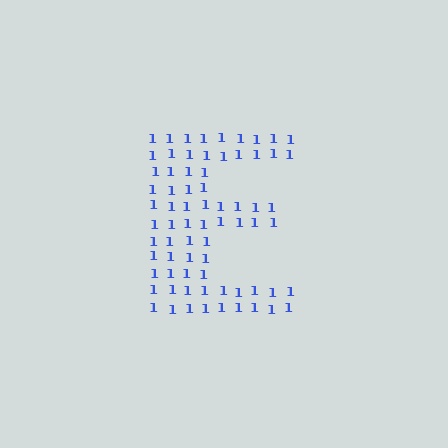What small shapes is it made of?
It is made of small digit 1's.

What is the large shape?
The large shape is the letter E.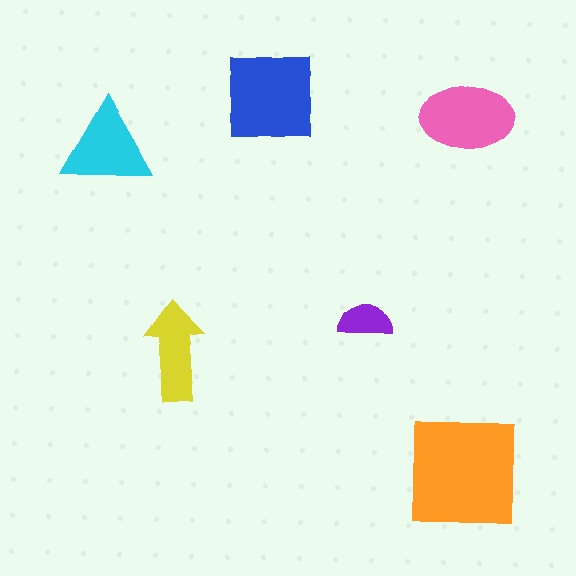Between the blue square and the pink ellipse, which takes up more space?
The blue square.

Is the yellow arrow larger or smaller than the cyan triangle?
Smaller.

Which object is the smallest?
The purple semicircle.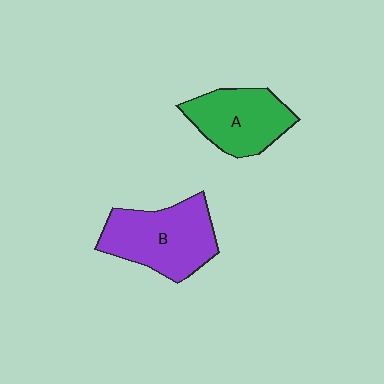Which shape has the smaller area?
Shape A (green).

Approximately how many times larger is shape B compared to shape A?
Approximately 1.2 times.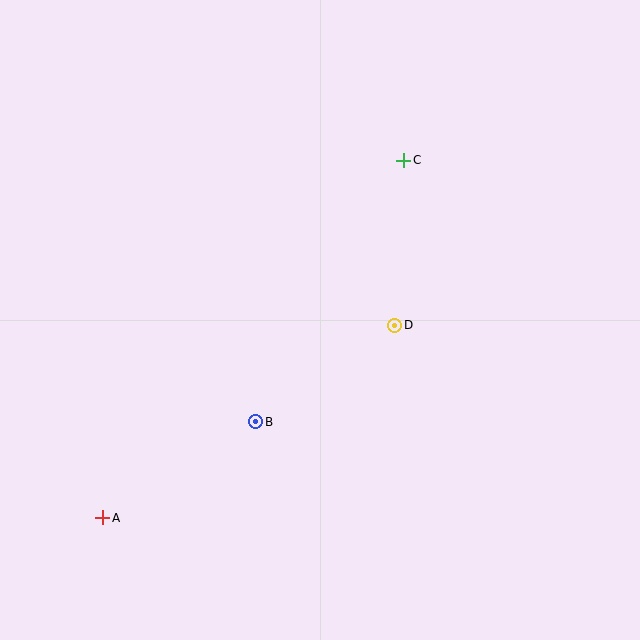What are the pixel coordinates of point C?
Point C is at (404, 160).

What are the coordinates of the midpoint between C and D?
The midpoint between C and D is at (399, 243).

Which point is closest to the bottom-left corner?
Point A is closest to the bottom-left corner.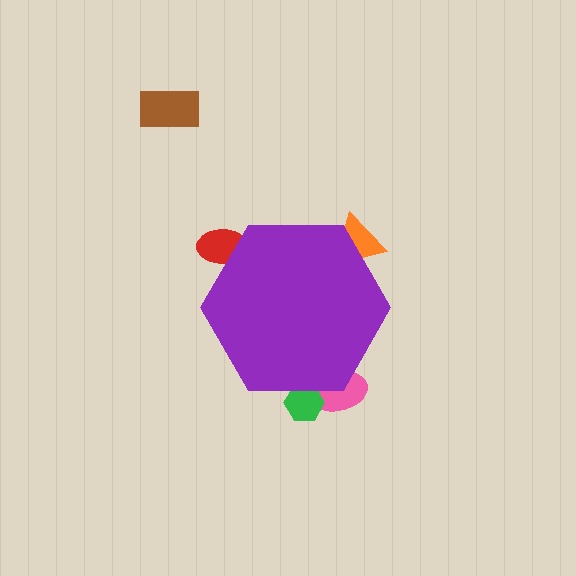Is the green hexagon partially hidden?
Yes, the green hexagon is partially hidden behind the purple hexagon.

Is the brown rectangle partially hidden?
No, the brown rectangle is fully visible.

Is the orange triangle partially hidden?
Yes, the orange triangle is partially hidden behind the purple hexagon.